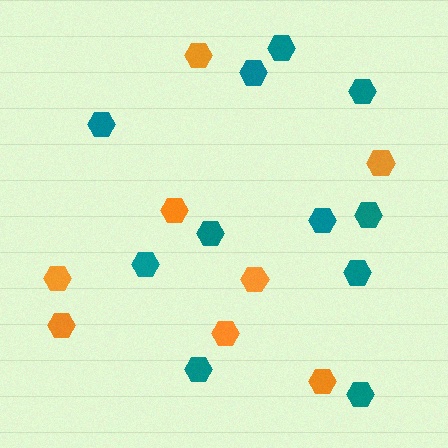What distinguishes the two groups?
There are 2 groups: one group of orange hexagons (8) and one group of teal hexagons (11).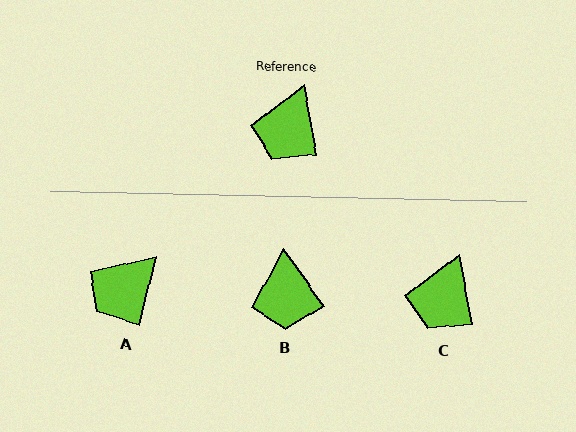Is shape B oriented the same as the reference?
No, it is off by about 25 degrees.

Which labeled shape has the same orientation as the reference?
C.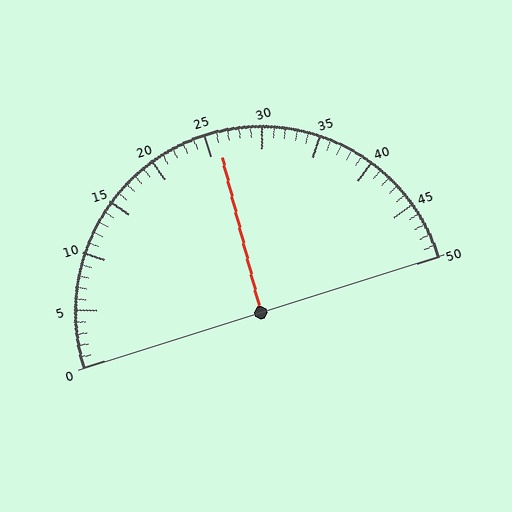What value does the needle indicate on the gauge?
The needle indicates approximately 26.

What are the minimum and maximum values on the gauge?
The gauge ranges from 0 to 50.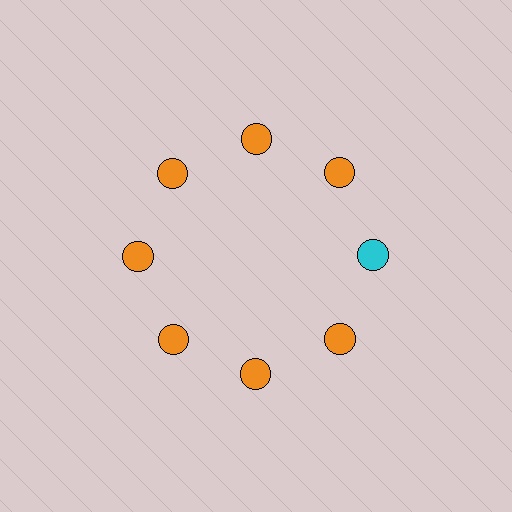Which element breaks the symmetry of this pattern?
The cyan circle at roughly the 3 o'clock position breaks the symmetry. All other shapes are orange circles.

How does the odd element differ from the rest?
It has a different color: cyan instead of orange.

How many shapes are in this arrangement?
There are 8 shapes arranged in a ring pattern.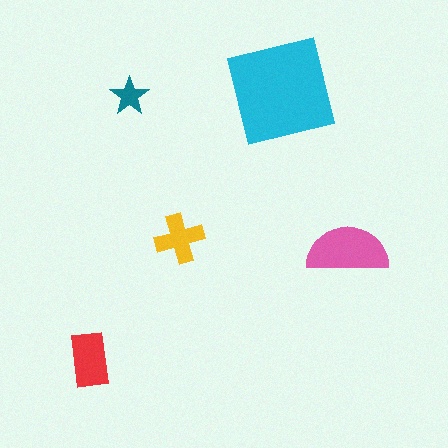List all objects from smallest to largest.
The teal star, the yellow cross, the red rectangle, the pink semicircle, the cyan square.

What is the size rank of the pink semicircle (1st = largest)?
2nd.